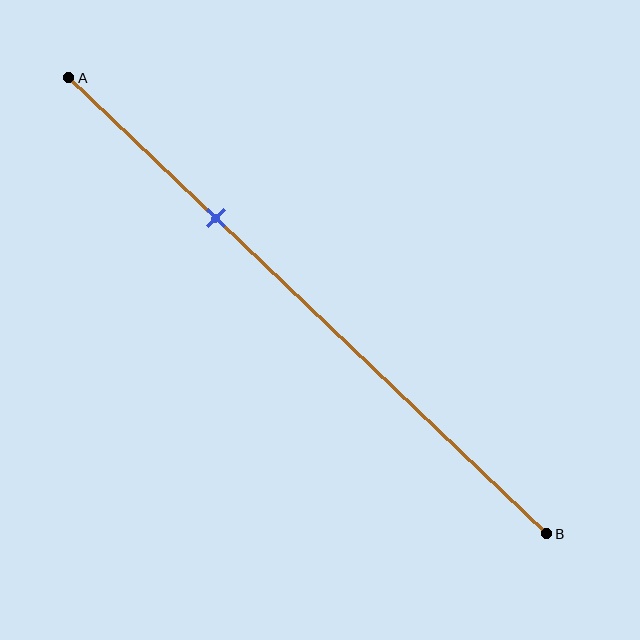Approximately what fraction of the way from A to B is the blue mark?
The blue mark is approximately 30% of the way from A to B.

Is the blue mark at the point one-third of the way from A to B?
Yes, the mark is approximately at the one-third point.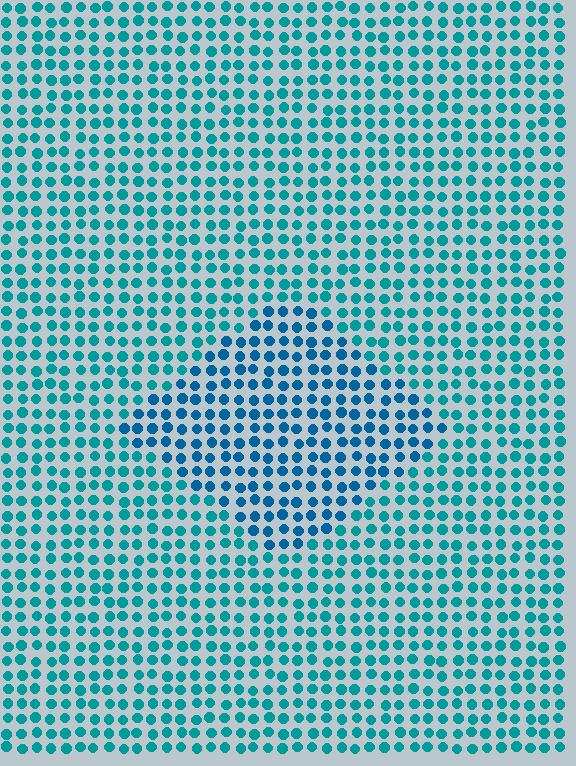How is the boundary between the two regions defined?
The boundary is defined purely by a slight shift in hue (about 22 degrees). Spacing, size, and orientation are identical on both sides.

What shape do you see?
I see a diamond.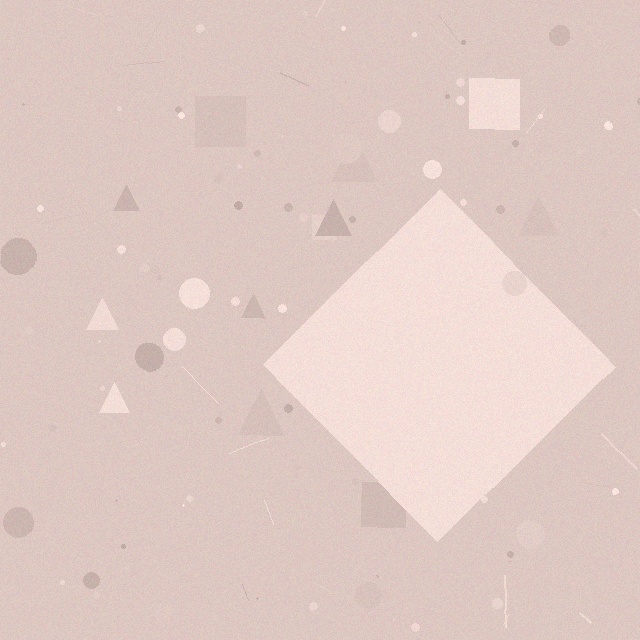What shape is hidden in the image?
A diamond is hidden in the image.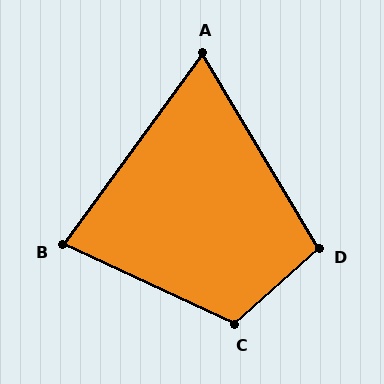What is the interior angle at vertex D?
Approximately 101 degrees (obtuse).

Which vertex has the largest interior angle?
C, at approximately 113 degrees.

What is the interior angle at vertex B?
Approximately 79 degrees (acute).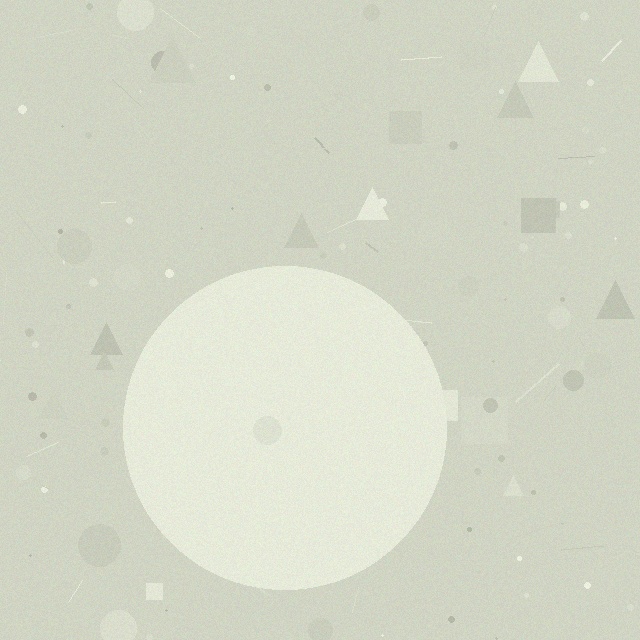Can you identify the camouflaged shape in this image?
The camouflaged shape is a circle.